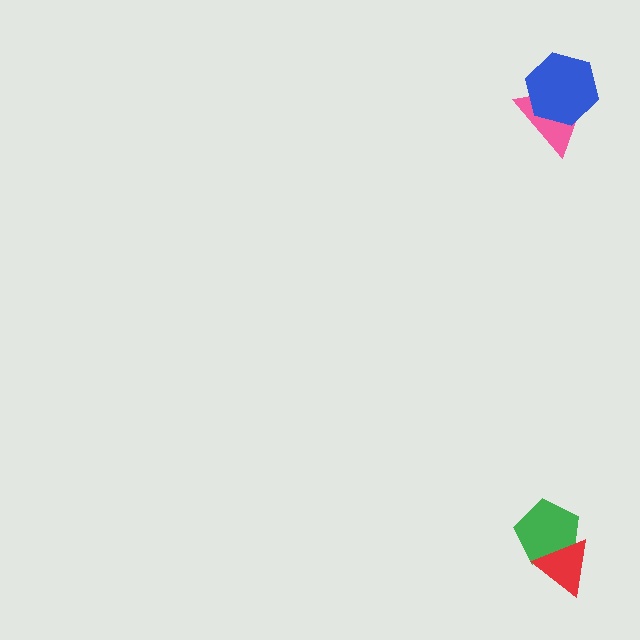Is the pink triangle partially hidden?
Yes, it is partially covered by another shape.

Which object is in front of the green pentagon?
The red triangle is in front of the green pentagon.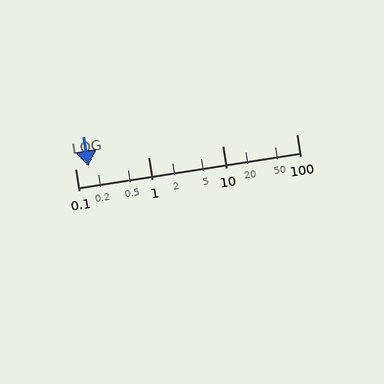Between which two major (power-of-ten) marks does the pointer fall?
The pointer is between 0.1 and 1.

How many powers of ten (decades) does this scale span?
The scale spans 3 decades, from 0.1 to 100.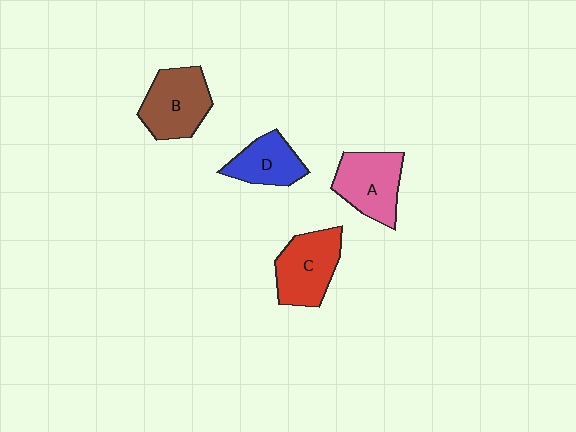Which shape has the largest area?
Shape B (brown).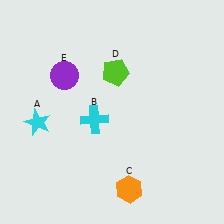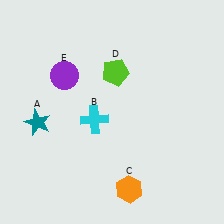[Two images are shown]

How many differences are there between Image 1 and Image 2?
There is 1 difference between the two images.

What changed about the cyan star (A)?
In Image 1, A is cyan. In Image 2, it changed to teal.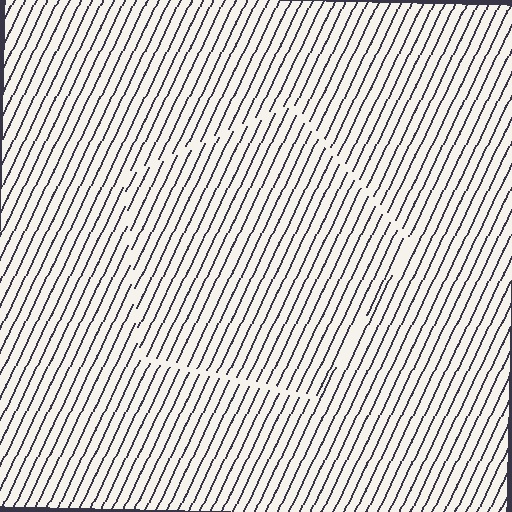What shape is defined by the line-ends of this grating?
An illusory pentagon. The interior of the shape contains the same grating, shifted by half a period — the contour is defined by the phase discontinuity where line-ends from the inner and outer gratings abut.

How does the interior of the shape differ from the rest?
The interior of the shape contains the same grating, shifted by half a period — the contour is defined by the phase discontinuity where line-ends from the inner and outer gratings abut.